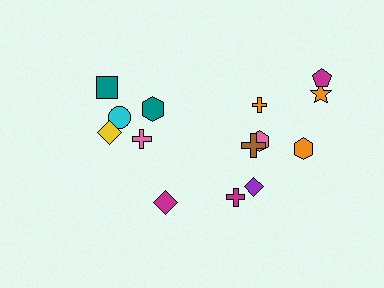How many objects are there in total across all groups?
There are 14 objects.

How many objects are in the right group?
There are 8 objects.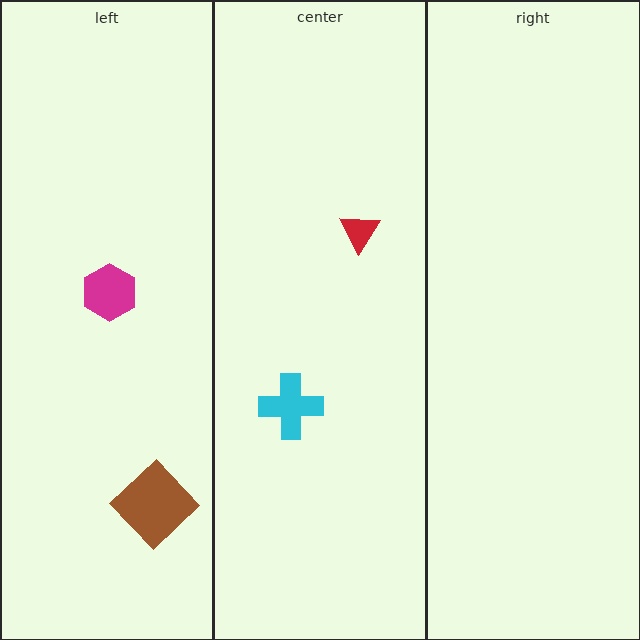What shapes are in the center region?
The red triangle, the cyan cross.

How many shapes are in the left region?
2.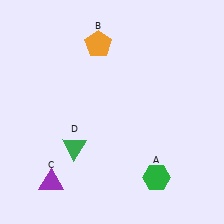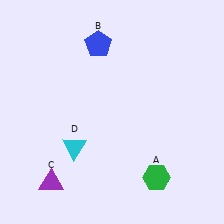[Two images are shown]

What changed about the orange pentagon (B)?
In Image 1, B is orange. In Image 2, it changed to blue.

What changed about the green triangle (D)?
In Image 1, D is green. In Image 2, it changed to cyan.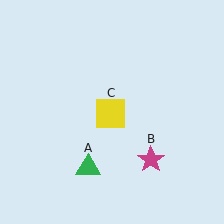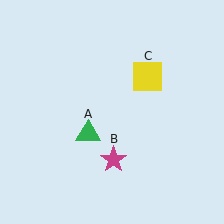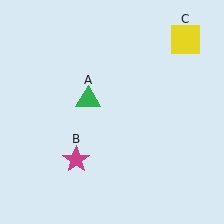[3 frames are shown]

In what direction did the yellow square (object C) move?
The yellow square (object C) moved up and to the right.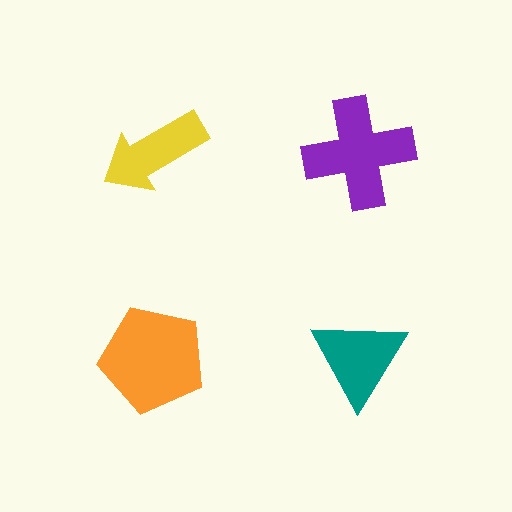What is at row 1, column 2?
A purple cross.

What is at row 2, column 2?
A teal triangle.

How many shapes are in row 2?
2 shapes.